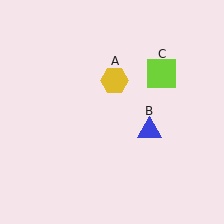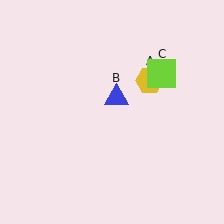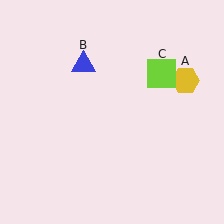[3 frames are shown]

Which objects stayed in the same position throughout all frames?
Lime square (object C) remained stationary.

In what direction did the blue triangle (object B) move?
The blue triangle (object B) moved up and to the left.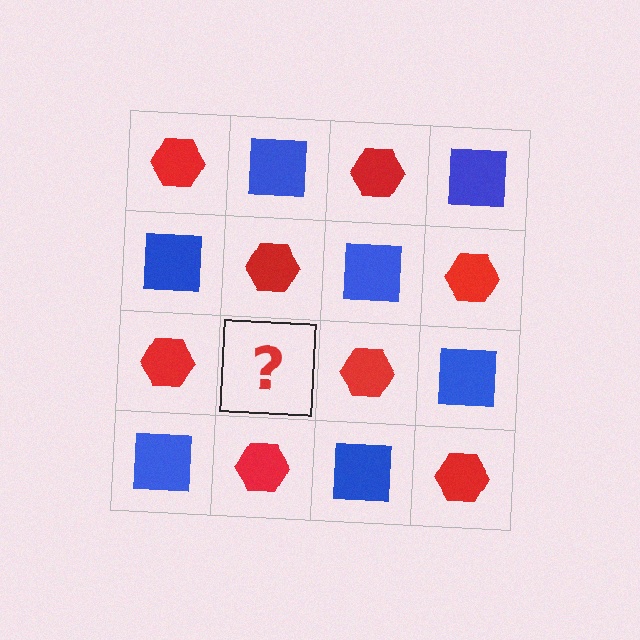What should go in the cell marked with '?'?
The missing cell should contain a blue square.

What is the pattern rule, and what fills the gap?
The rule is that it alternates red hexagon and blue square in a checkerboard pattern. The gap should be filled with a blue square.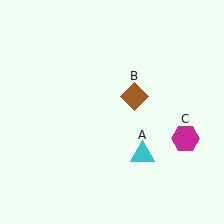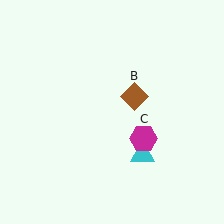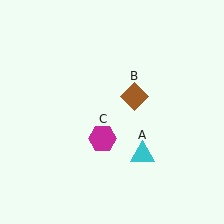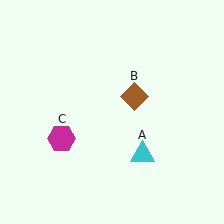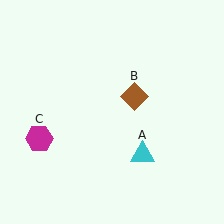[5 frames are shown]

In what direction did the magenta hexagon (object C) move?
The magenta hexagon (object C) moved left.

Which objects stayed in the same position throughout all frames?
Cyan triangle (object A) and brown diamond (object B) remained stationary.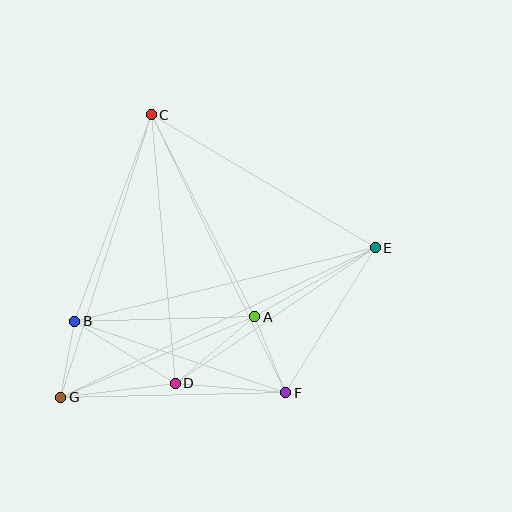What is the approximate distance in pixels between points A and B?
The distance between A and B is approximately 180 pixels.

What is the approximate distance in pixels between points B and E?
The distance between B and E is approximately 309 pixels.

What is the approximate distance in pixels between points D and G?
The distance between D and G is approximately 116 pixels.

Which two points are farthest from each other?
Points E and G are farthest from each other.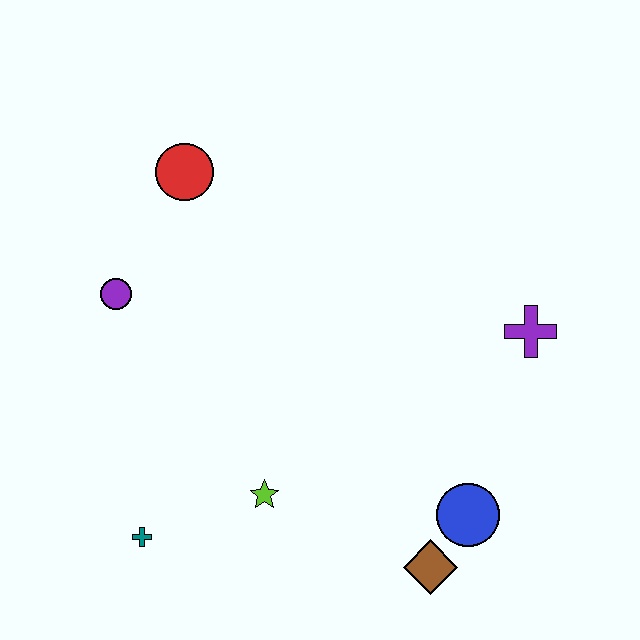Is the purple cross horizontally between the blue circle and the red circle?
No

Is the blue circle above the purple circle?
No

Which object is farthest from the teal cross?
The purple cross is farthest from the teal cross.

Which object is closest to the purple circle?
The red circle is closest to the purple circle.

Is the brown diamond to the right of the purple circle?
Yes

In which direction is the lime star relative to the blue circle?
The lime star is to the left of the blue circle.